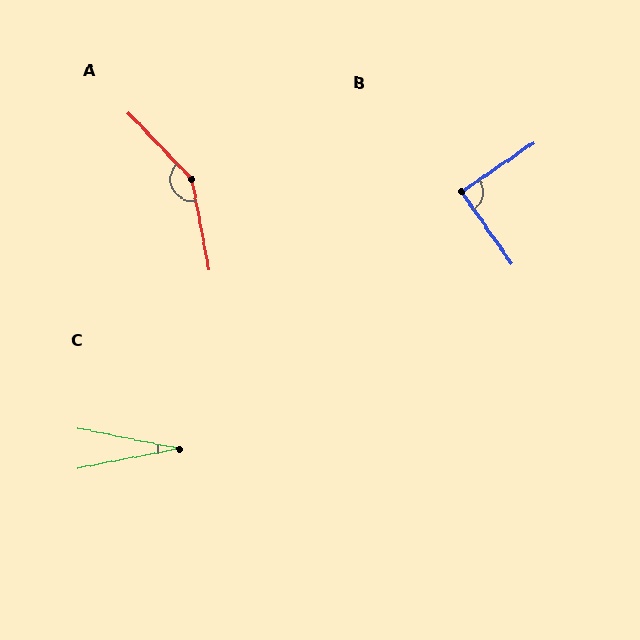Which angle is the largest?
A, at approximately 148 degrees.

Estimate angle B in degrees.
Approximately 89 degrees.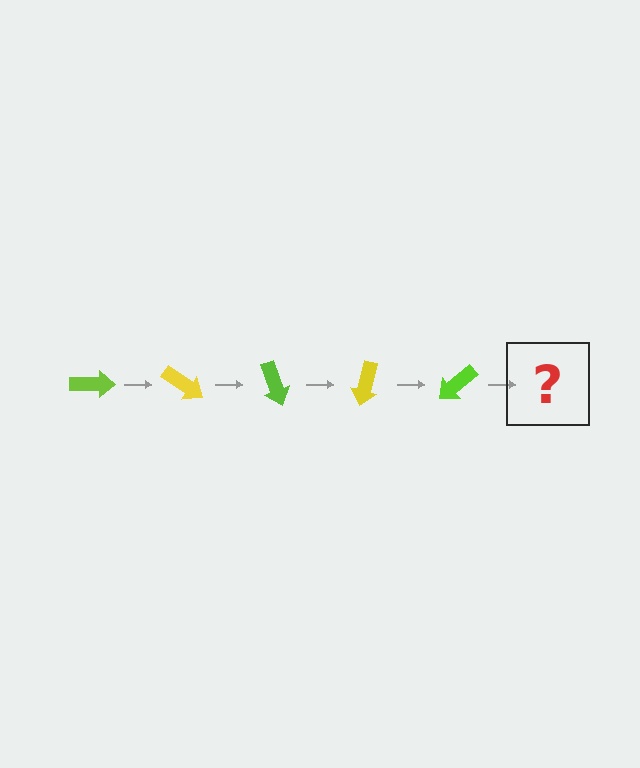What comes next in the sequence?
The next element should be a yellow arrow, rotated 175 degrees from the start.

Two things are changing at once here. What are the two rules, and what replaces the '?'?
The two rules are that it rotates 35 degrees each step and the color cycles through lime and yellow. The '?' should be a yellow arrow, rotated 175 degrees from the start.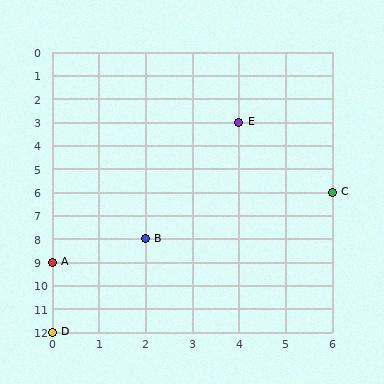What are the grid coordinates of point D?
Point D is at grid coordinates (0, 12).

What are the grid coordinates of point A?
Point A is at grid coordinates (0, 9).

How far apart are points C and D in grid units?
Points C and D are 6 columns and 6 rows apart (about 8.5 grid units diagonally).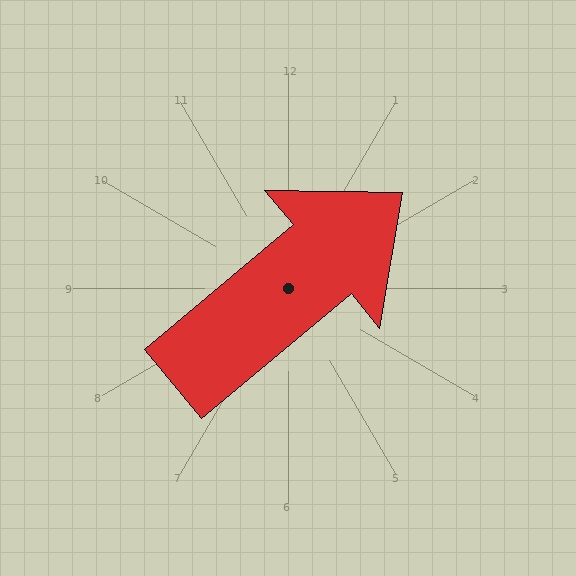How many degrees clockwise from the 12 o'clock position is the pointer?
Approximately 50 degrees.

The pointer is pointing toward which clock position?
Roughly 2 o'clock.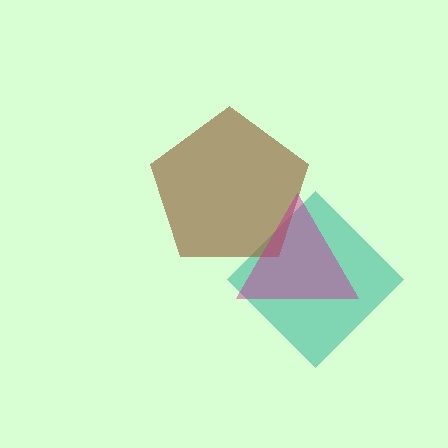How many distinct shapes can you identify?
There are 3 distinct shapes: a teal diamond, a brown pentagon, a magenta triangle.